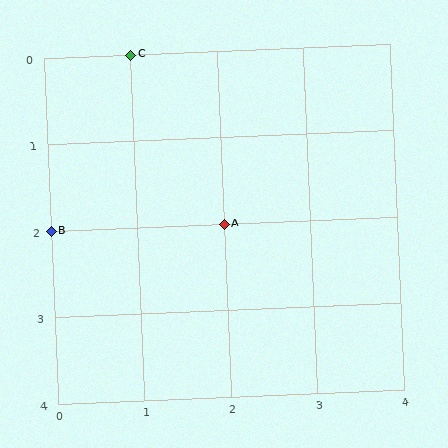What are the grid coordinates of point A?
Point A is at grid coordinates (2, 2).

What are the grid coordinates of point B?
Point B is at grid coordinates (0, 2).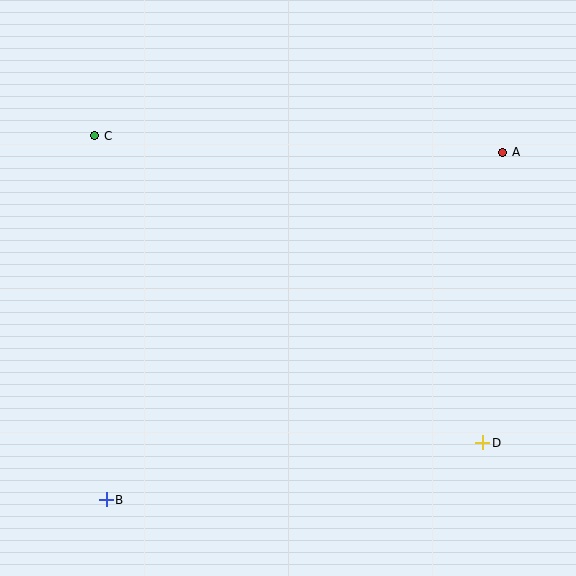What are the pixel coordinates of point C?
Point C is at (95, 136).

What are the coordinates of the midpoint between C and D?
The midpoint between C and D is at (289, 289).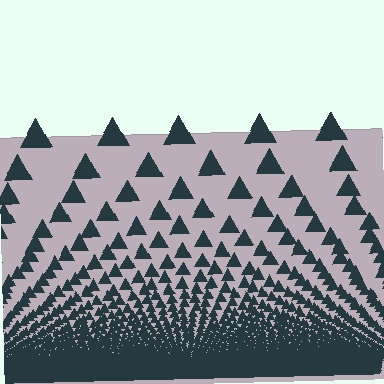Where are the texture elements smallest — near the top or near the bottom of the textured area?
Near the bottom.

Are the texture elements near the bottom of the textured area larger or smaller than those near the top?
Smaller. The gradient is inverted — elements near the bottom are smaller and denser.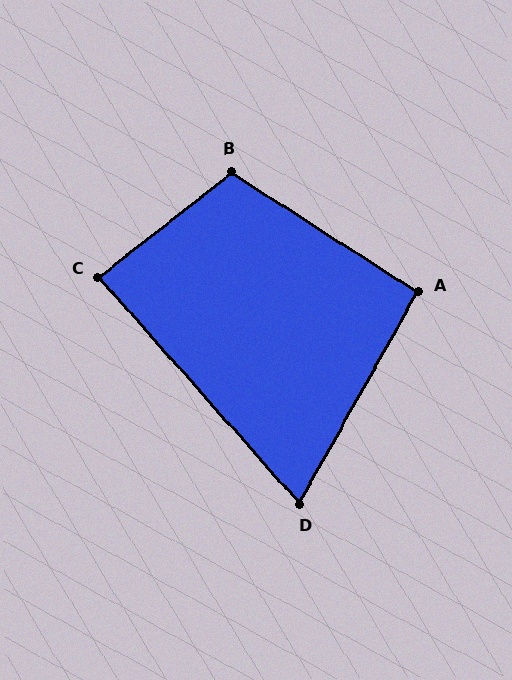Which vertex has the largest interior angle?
B, at approximately 109 degrees.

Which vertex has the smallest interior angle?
D, at approximately 71 degrees.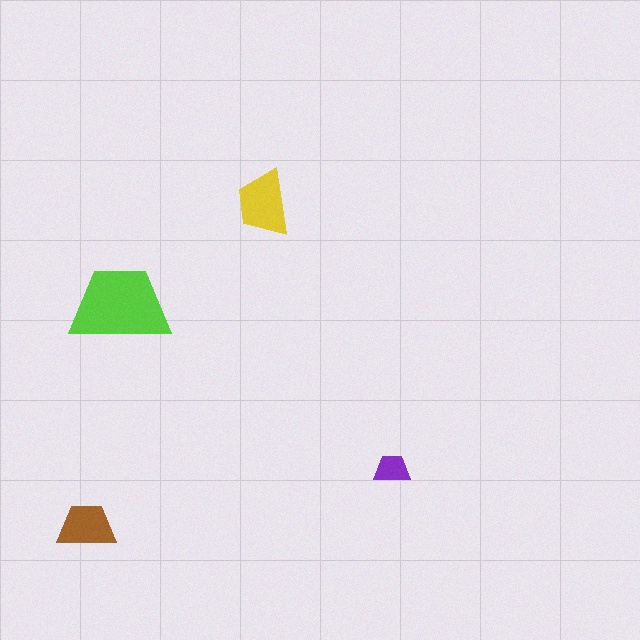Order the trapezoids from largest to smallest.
the lime one, the yellow one, the brown one, the purple one.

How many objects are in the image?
There are 4 objects in the image.